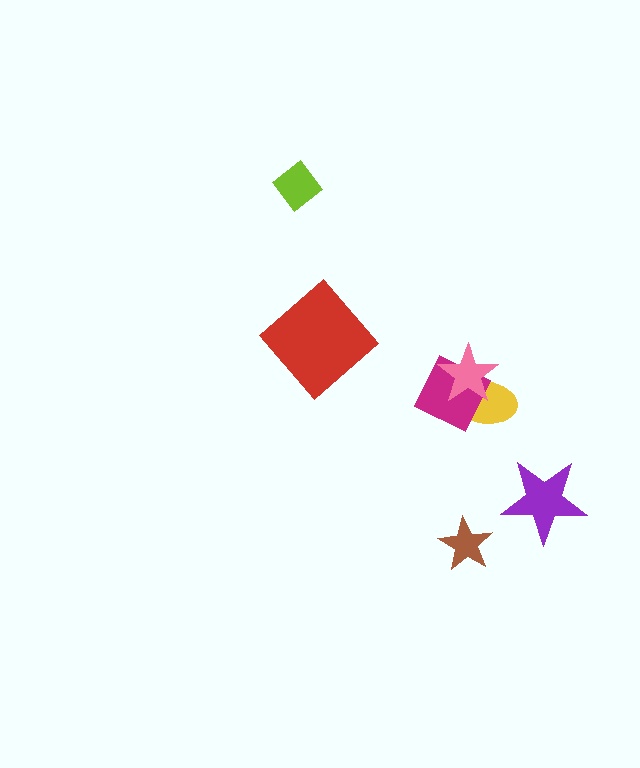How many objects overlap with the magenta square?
2 objects overlap with the magenta square.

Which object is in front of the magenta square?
The pink star is in front of the magenta square.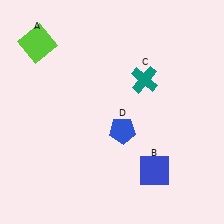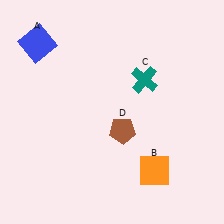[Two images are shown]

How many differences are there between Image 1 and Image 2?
There are 3 differences between the two images.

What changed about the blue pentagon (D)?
In Image 1, D is blue. In Image 2, it changed to brown.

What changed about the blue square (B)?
In Image 1, B is blue. In Image 2, it changed to orange.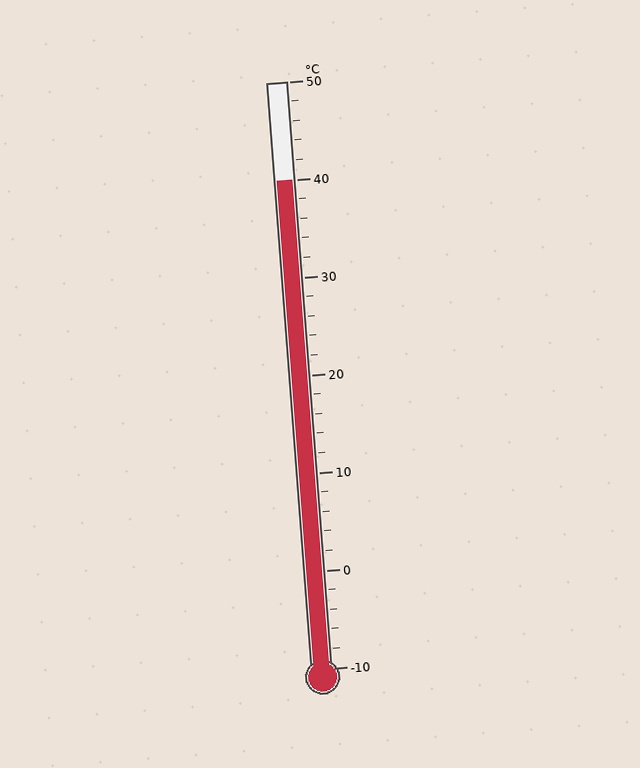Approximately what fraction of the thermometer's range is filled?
The thermometer is filled to approximately 85% of its range.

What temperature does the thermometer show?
The thermometer shows approximately 40°C.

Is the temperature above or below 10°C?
The temperature is above 10°C.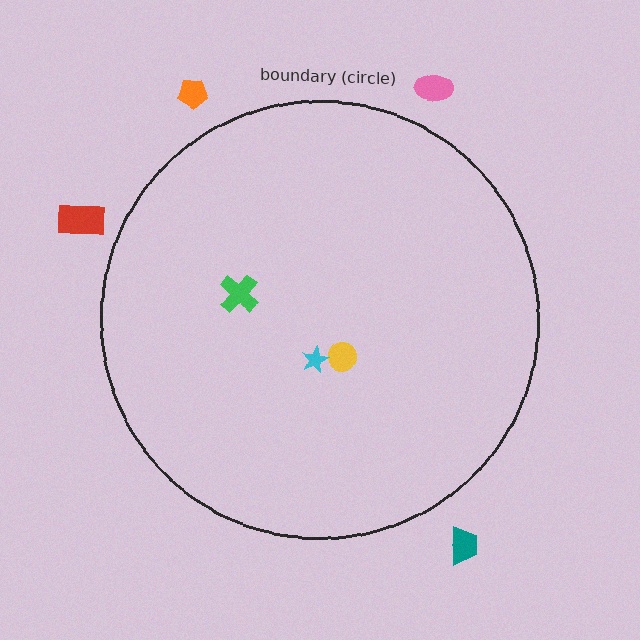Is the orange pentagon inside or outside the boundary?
Outside.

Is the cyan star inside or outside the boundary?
Inside.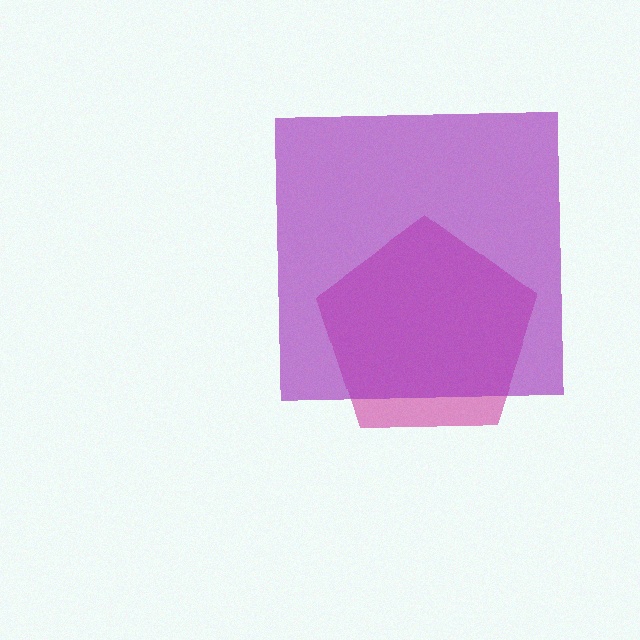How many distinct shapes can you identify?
There are 2 distinct shapes: a magenta pentagon, a purple square.